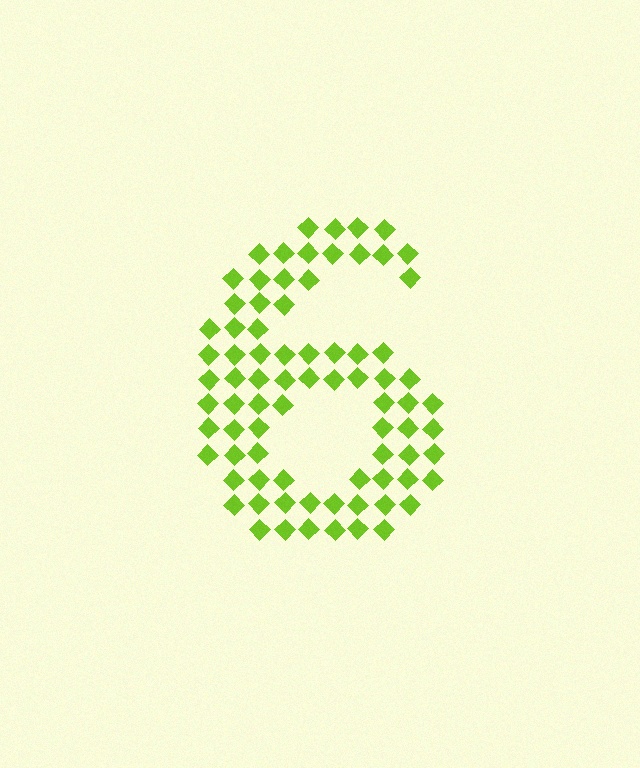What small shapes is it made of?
It is made of small diamonds.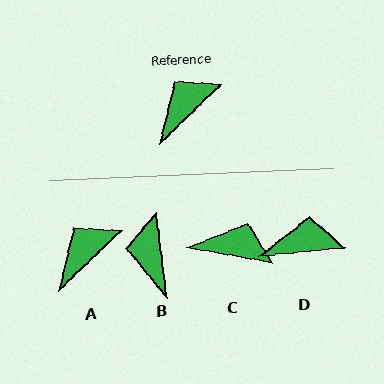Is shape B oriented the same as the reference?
No, it is off by about 53 degrees.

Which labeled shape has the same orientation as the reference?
A.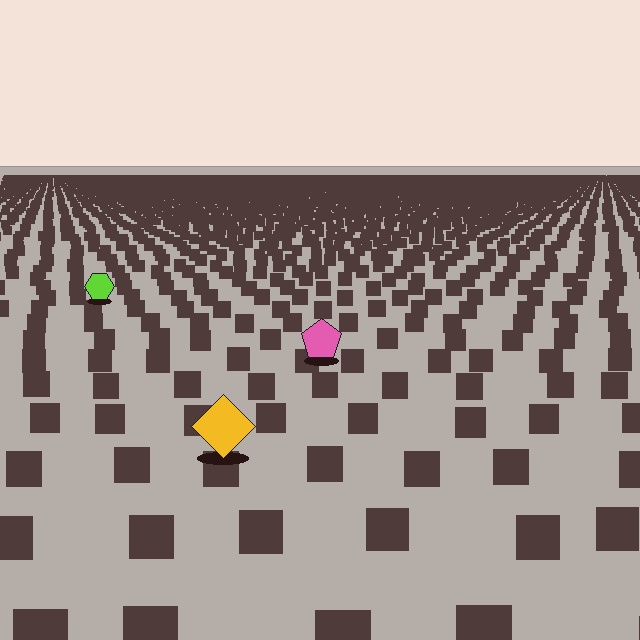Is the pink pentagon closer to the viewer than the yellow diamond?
No. The yellow diamond is closer — you can tell from the texture gradient: the ground texture is coarser near it.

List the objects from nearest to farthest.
From nearest to farthest: the yellow diamond, the pink pentagon, the lime hexagon.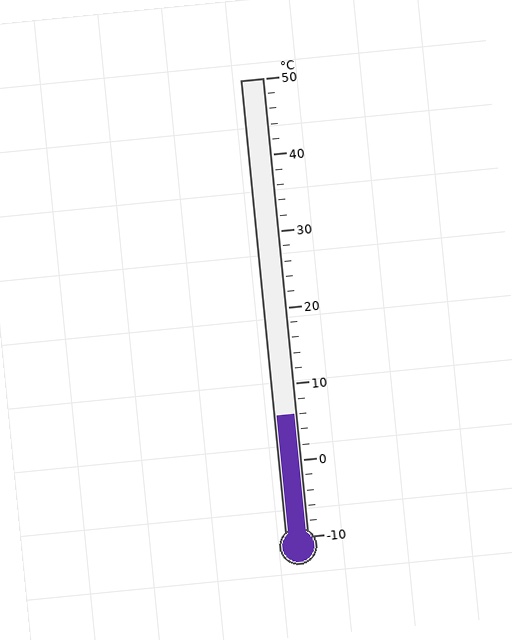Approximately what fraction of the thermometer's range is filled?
The thermometer is filled to approximately 25% of its range.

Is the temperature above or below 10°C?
The temperature is below 10°C.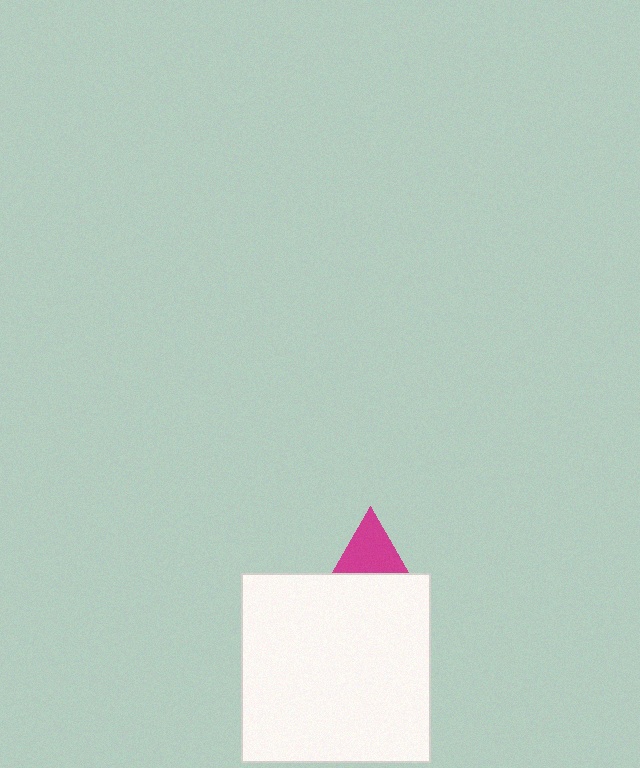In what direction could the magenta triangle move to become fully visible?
The magenta triangle could move up. That would shift it out from behind the white square entirely.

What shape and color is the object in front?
The object in front is a white square.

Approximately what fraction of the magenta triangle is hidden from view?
Roughly 56% of the magenta triangle is hidden behind the white square.